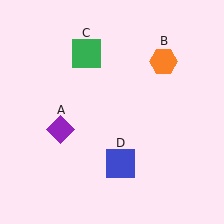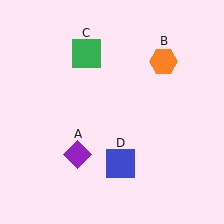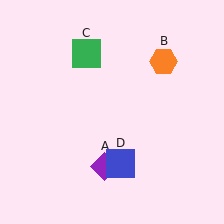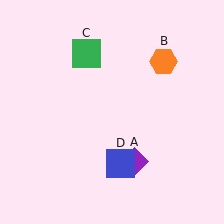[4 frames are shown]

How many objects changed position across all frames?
1 object changed position: purple diamond (object A).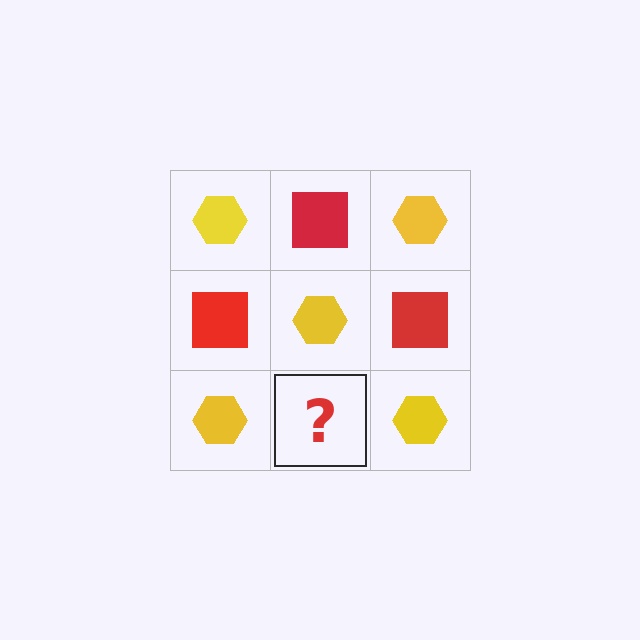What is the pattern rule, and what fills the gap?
The rule is that it alternates yellow hexagon and red square in a checkerboard pattern. The gap should be filled with a red square.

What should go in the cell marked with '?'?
The missing cell should contain a red square.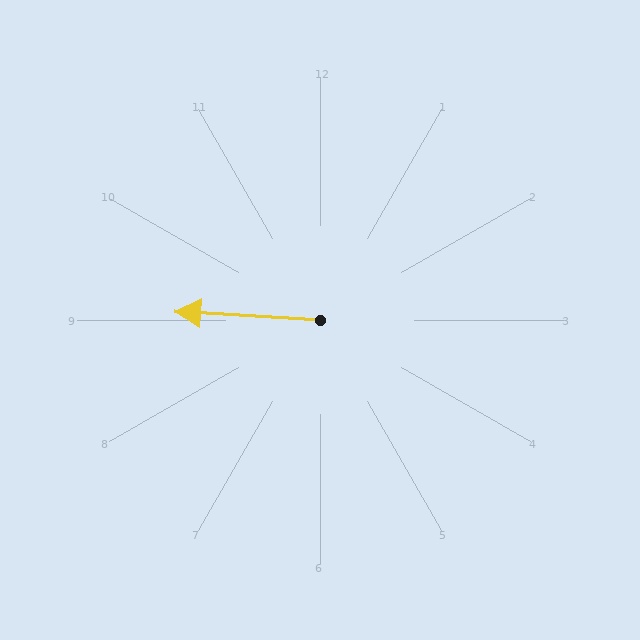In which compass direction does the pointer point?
West.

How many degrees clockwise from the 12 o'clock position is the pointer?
Approximately 273 degrees.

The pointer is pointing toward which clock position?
Roughly 9 o'clock.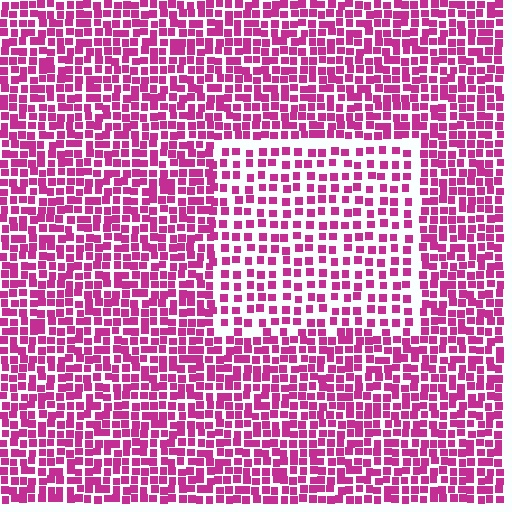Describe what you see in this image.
The image contains small magenta elements arranged at two different densities. A rectangle-shaped region is visible where the elements are less densely packed than the surrounding area.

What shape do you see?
I see a rectangle.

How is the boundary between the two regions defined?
The boundary is defined by a change in element density (approximately 1.7x ratio). All elements are the same color, size, and shape.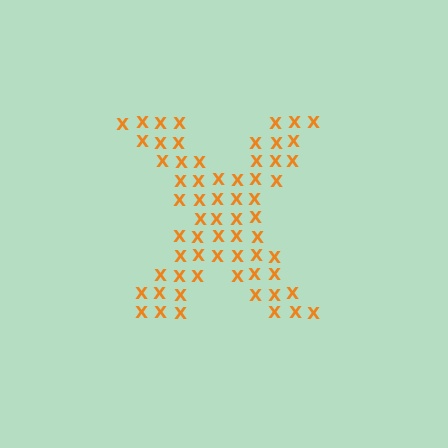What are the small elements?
The small elements are letter X's.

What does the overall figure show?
The overall figure shows the letter X.